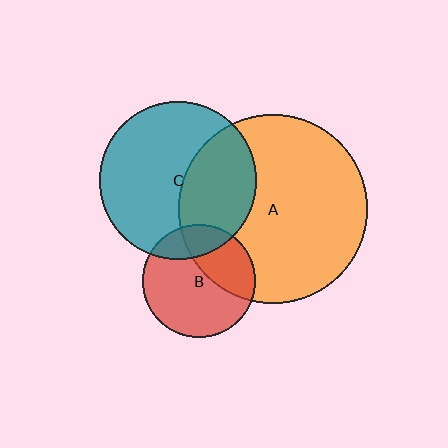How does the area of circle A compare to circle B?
Approximately 2.8 times.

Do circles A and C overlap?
Yes.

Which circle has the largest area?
Circle A (orange).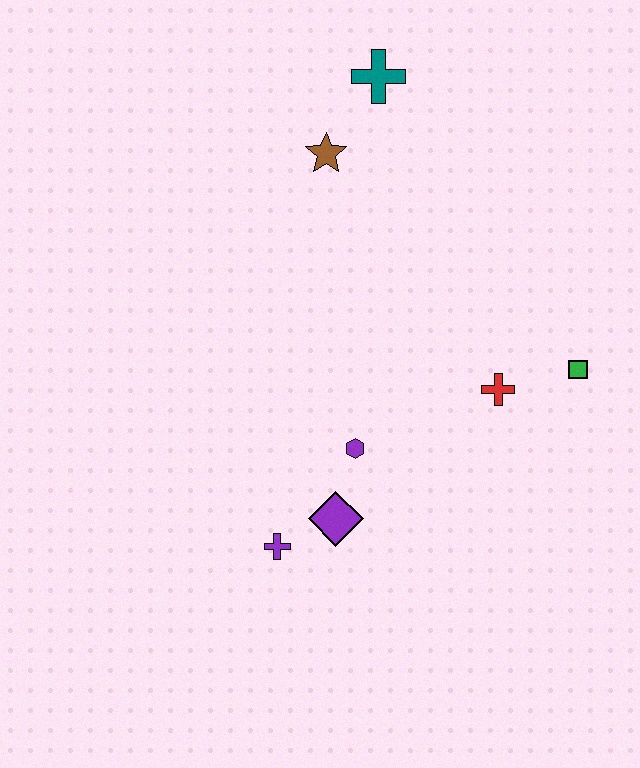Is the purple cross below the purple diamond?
Yes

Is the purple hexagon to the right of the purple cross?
Yes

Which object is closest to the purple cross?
The purple diamond is closest to the purple cross.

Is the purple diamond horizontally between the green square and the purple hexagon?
No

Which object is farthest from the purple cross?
The teal cross is farthest from the purple cross.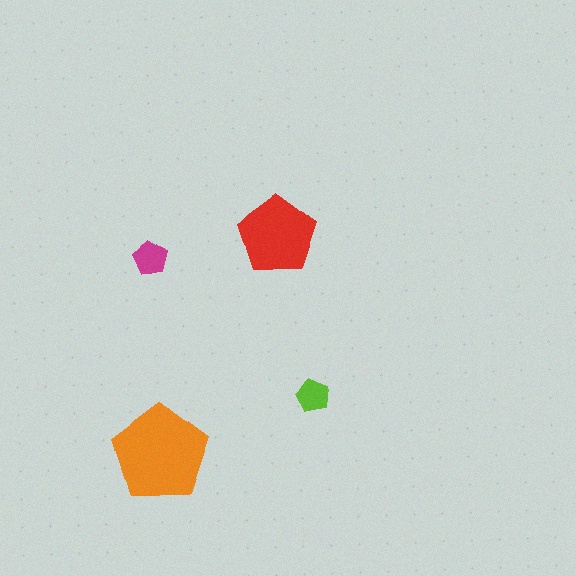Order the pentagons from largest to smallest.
the orange one, the red one, the magenta one, the lime one.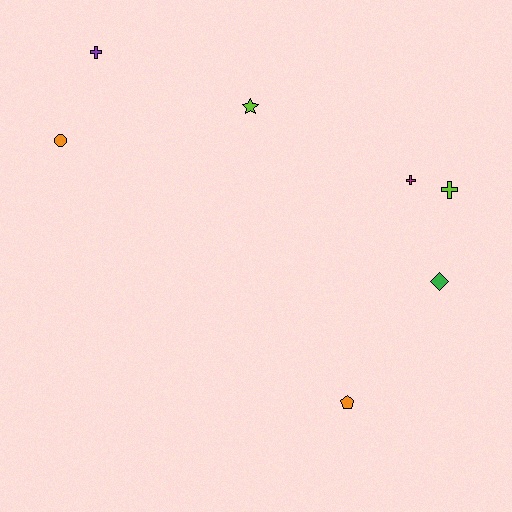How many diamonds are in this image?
There is 1 diamond.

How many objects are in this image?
There are 7 objects.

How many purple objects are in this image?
There is 1 purple object.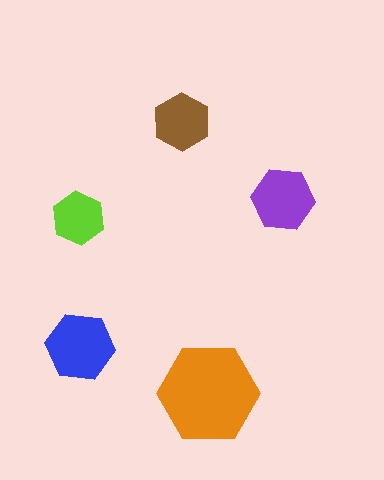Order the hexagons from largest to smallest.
the orange one, the blue one, the purple one, the brown one, the lime one.